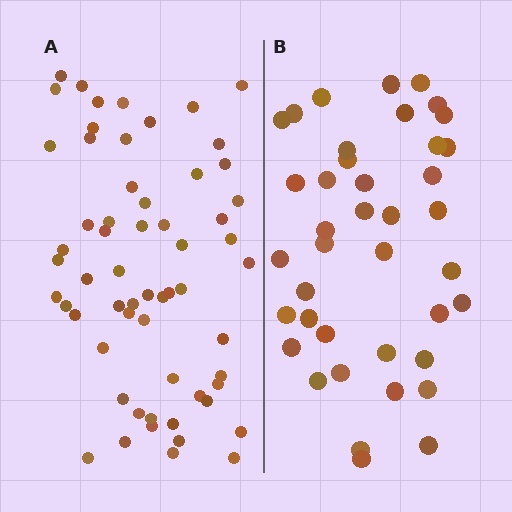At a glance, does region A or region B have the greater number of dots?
Region A (the left region) has more dots.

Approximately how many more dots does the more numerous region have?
Region A has approximately 20 more dots than region B.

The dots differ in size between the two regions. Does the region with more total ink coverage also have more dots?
No. Region B has more total ink coverage because its dots are larger, but region A actually contains more individual dots. Total area can be misleading — the number of items is what matters here.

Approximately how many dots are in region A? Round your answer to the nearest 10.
About 60 dots.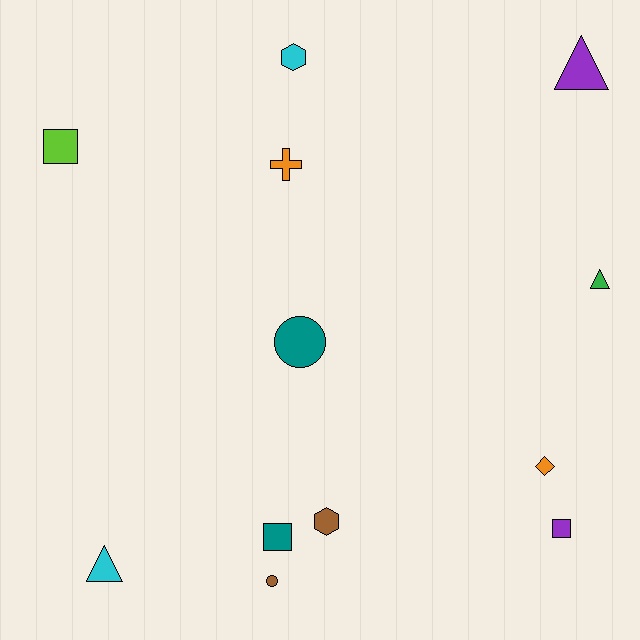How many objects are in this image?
There are 12 objects.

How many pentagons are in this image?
There are no pentagons.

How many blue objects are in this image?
There are no blue objects.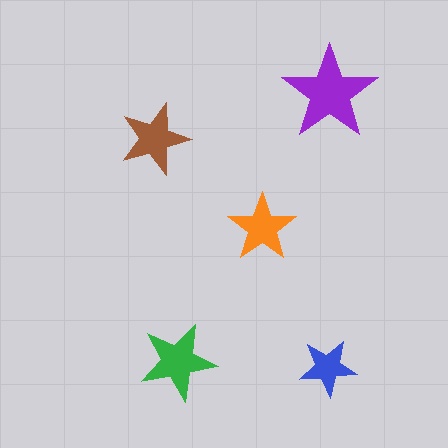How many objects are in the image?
There are 5 objects in the image.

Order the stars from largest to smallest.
the purple one, the green one, the brown one, the orange one, the blue one.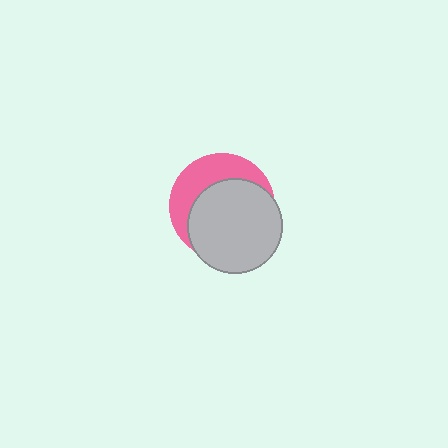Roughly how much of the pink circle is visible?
A small part of it is visible (roughly 36%).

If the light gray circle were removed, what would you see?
You would see the complete pink circle.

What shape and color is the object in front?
The object in front is a light gray circle.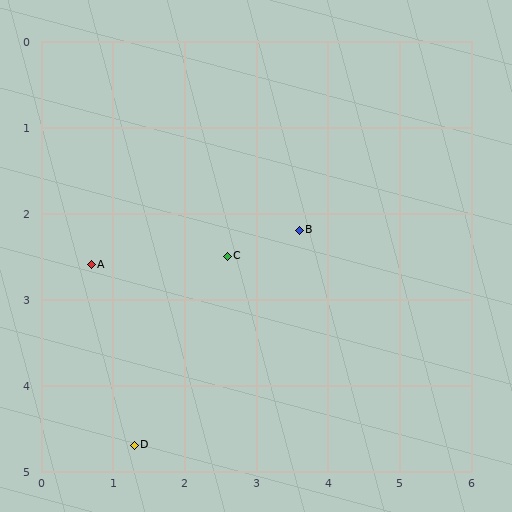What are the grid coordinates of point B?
Point B is at approximately (3.6, 2.2).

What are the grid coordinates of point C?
Point C is at approximately (2.6, 2.5).